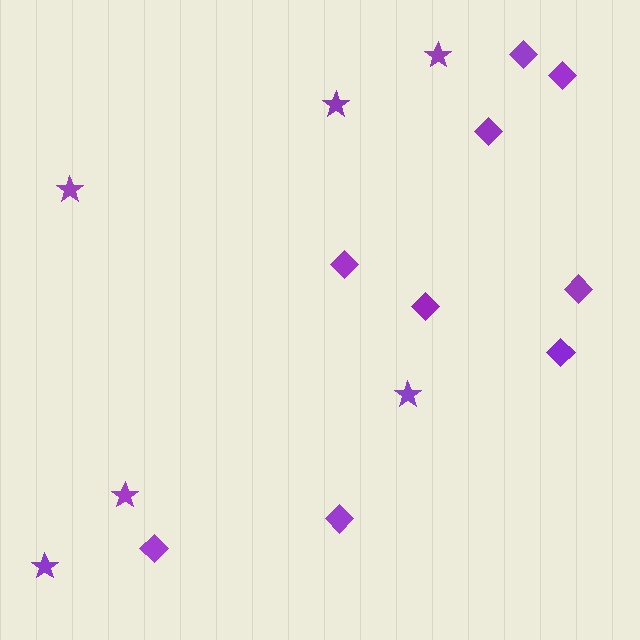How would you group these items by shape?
There are 2 groups: one group of stars (6) and one group of diamonds (9).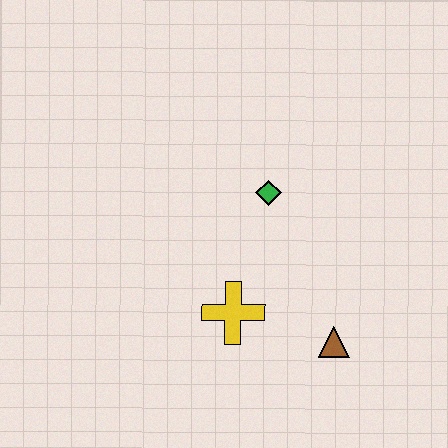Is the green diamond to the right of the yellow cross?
Yes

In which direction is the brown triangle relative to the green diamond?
The brown triangle is below the green diamond.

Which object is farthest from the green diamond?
The brown triangle is farthest from the green diamond.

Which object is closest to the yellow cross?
The brown triangle is closest to the yellow cross.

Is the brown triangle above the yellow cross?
No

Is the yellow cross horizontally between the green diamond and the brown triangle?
No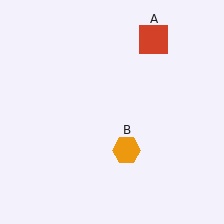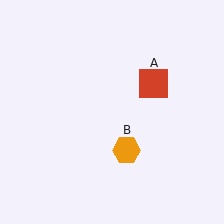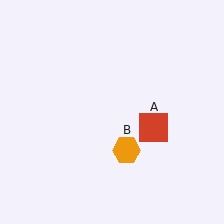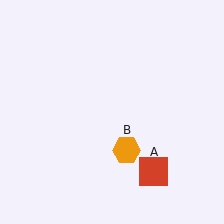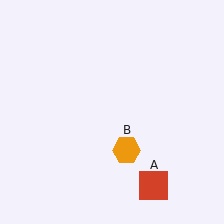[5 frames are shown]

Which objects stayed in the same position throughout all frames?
Orange hexagon (object B) remained stationary.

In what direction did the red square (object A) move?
The red square (object A) moved down.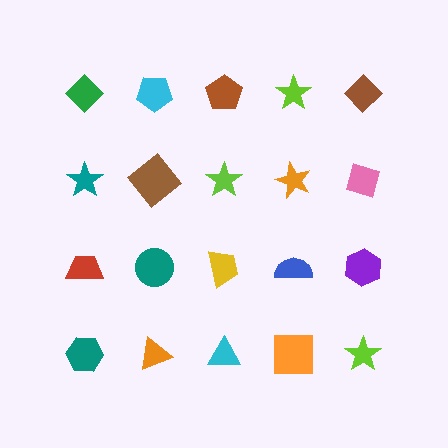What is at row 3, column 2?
A teal circle.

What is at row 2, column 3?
A lime star.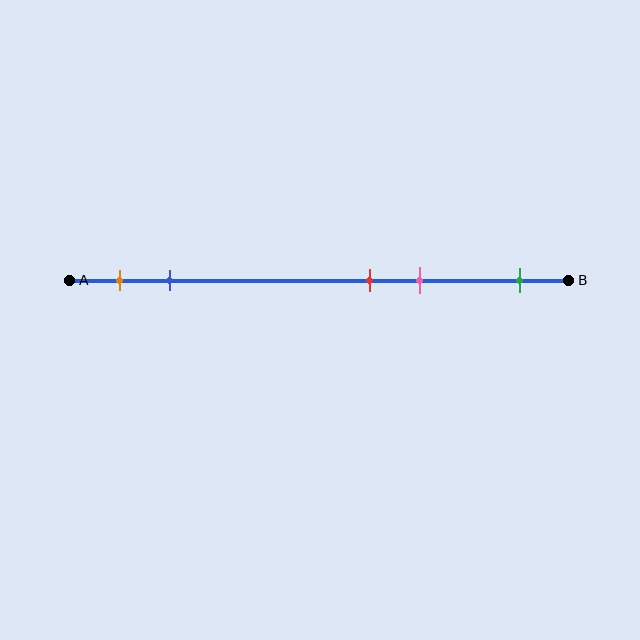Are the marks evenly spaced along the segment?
No, the marks are not evenly spaced.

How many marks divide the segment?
There are 5 marks dividing the segment.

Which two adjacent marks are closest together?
The red and pink marks are the closest adjacent pair.